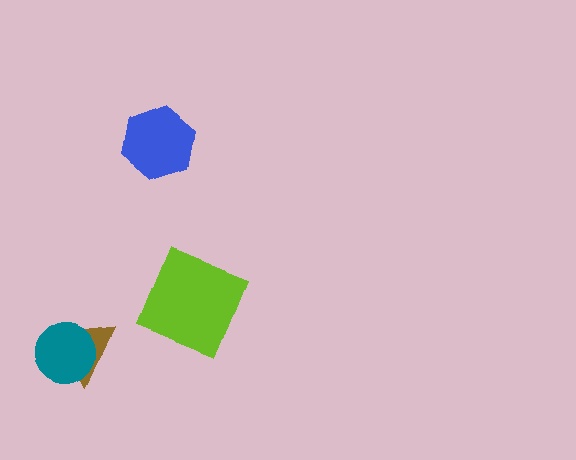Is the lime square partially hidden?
No, no other shape covers it.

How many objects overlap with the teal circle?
1 object overlaps with the teal circle.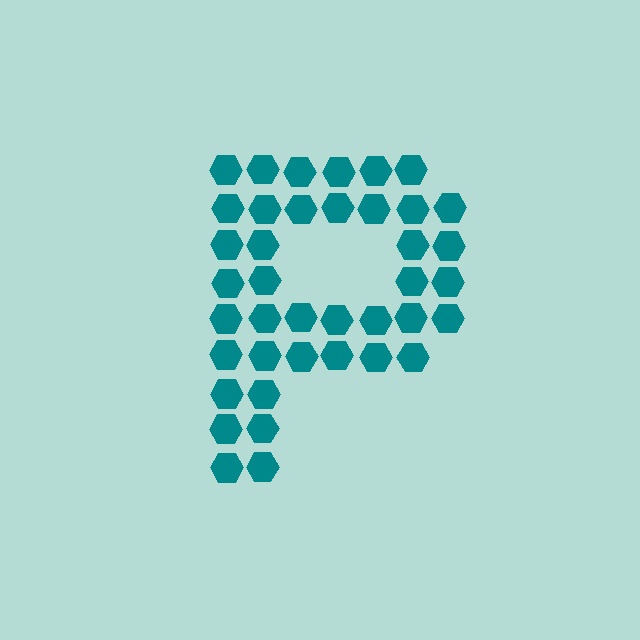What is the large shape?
The large shape is the letter P.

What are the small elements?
The small elements are hexagons.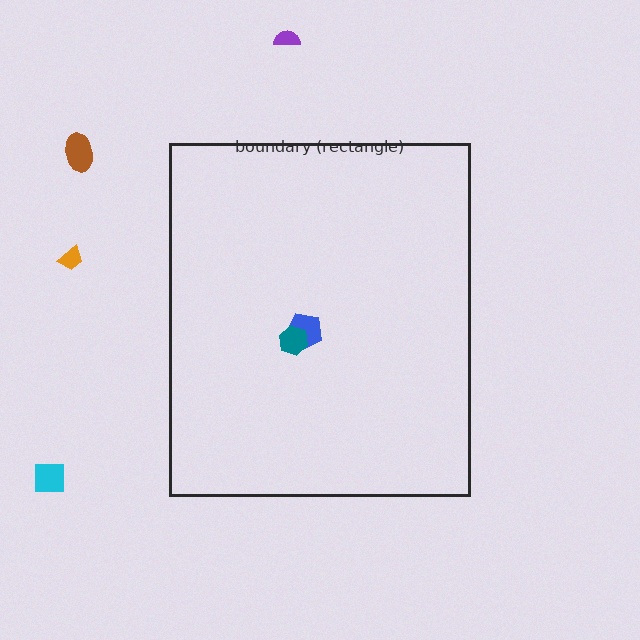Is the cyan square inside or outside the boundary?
Outside.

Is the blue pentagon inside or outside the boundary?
Inside.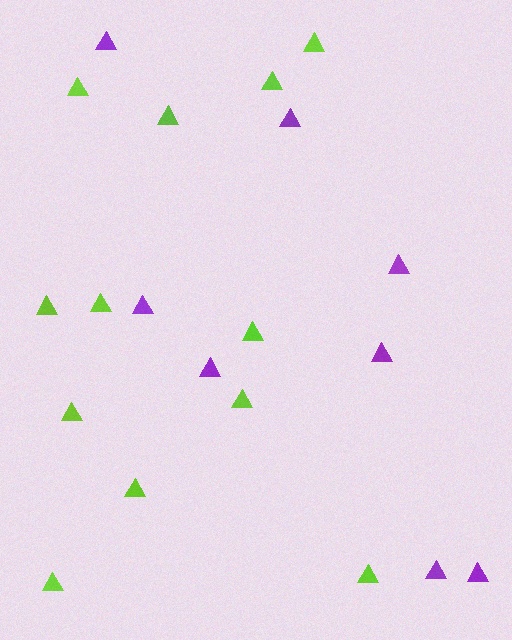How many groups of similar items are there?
There are 2 groups: one group of lime triangles (12) and one group of purple triangles (8).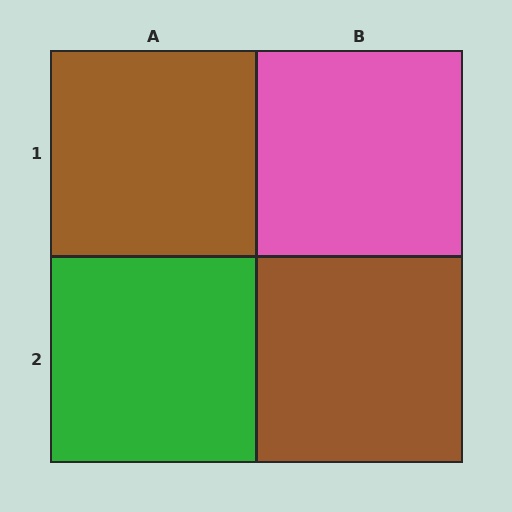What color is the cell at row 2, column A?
Green.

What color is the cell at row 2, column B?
Brown.